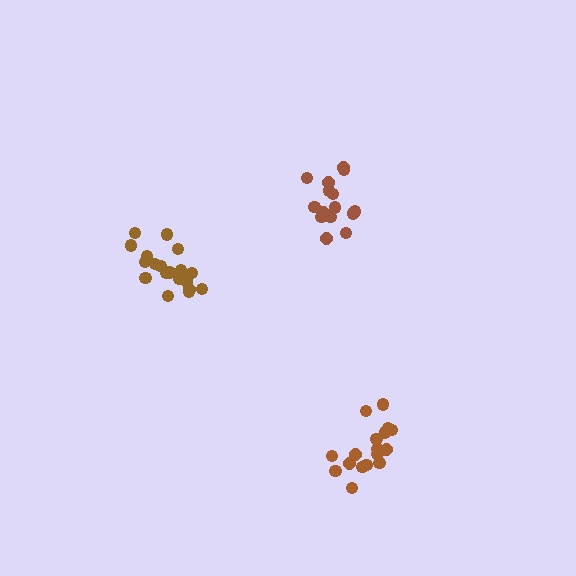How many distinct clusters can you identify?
There are 3 distinct clusters.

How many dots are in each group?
Group 1: 15 dots, Group 2: 20 dots, Group 3: 17 dots (52 total).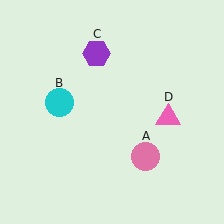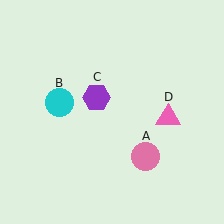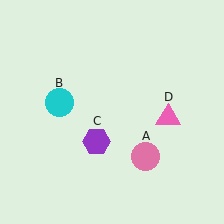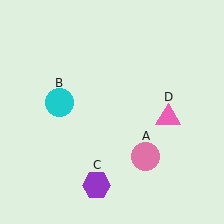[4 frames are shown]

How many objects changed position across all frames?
1 object changed position: purple hexagon (object C).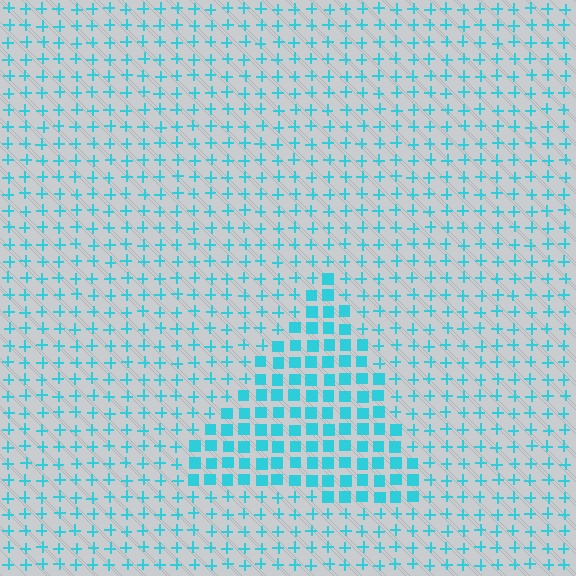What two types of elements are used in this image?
The image uses squares inside the triangle region and plus signs outside it.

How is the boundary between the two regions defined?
The boundary is defined by a change in element shape: squares inside vs. plus signs outside. All elements share the same color and spacing.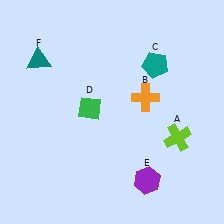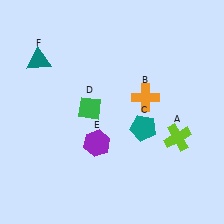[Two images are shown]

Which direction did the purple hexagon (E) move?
The purple hexagon (E) moved left.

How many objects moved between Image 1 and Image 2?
2 objects moved between the two images.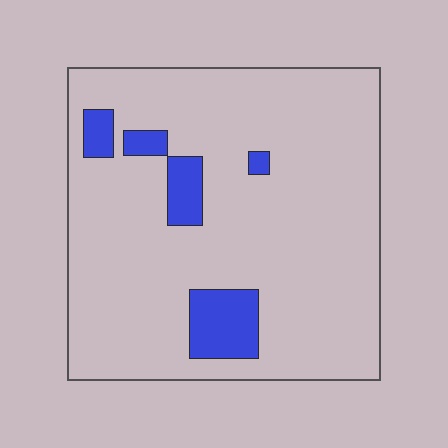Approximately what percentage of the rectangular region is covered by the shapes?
Approximately 10%.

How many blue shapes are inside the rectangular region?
5.